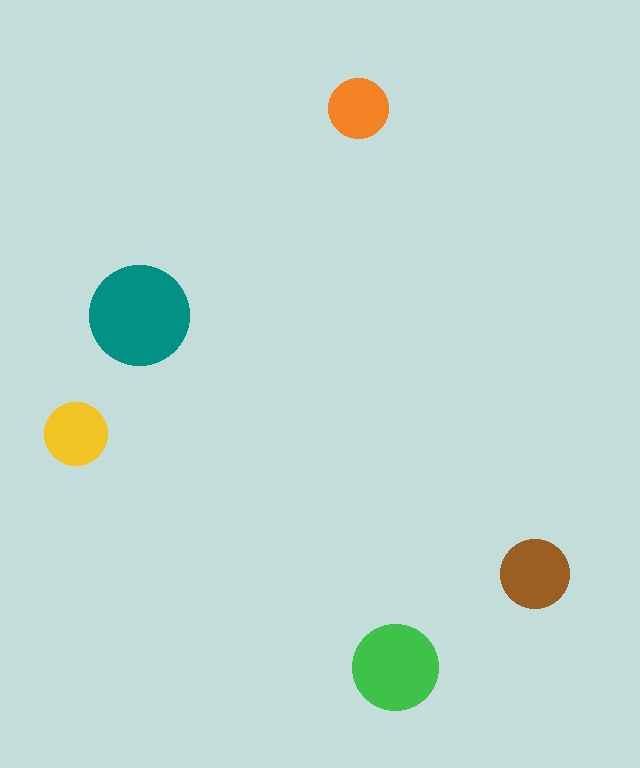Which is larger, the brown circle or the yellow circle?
The brown one.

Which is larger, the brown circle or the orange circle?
The brown one.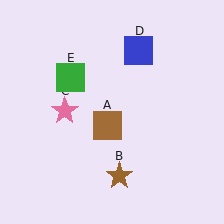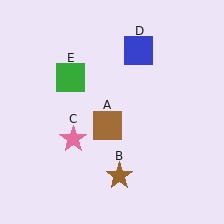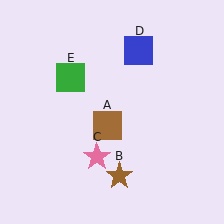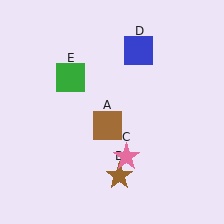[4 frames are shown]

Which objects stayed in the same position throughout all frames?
Brown square (object A) and brown star (object B) and blue square (object D) and green square (object E) remained stationary.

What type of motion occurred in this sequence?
The pink star (object C) rotated counterclockwise around the center of the scene.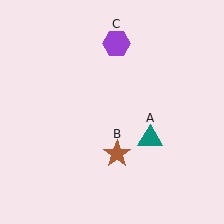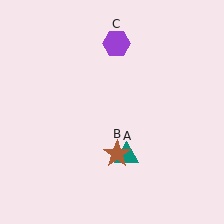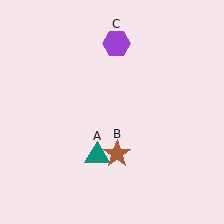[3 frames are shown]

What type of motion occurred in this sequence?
The teal triangle (object A) rotated clockwise around the center of the scene.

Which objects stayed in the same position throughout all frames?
Brown star (object B) and purple hexagon (object C) remained stationary.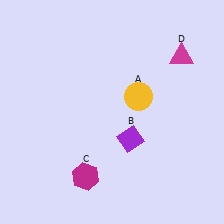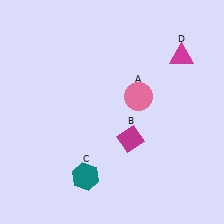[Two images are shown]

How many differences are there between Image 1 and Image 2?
There are 3 differences between the two images.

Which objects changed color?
A changed from yellow to pink. B changed from purple to magenta. C changed from magenta to teal.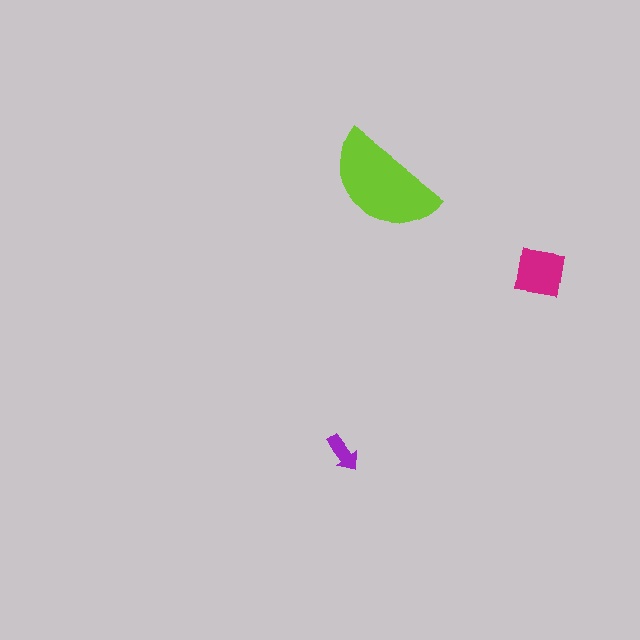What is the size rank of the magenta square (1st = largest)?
2nd.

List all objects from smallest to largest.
The purple arrow, the magenta square, the lime semicircle.